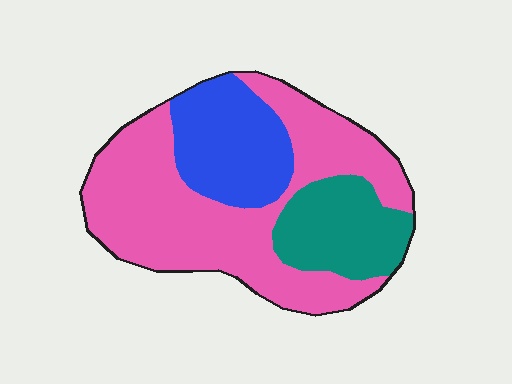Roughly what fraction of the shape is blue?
Blue takes up about one fifth (1/5) of the shape.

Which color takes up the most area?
Pink, at roughly 60%.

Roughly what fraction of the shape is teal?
Teal covers around 20% of the shape.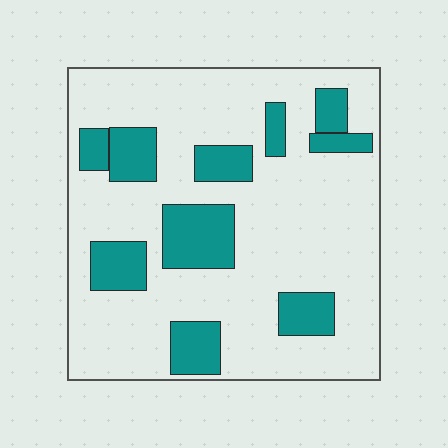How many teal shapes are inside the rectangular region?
10.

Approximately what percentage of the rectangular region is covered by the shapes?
Approximately 25%.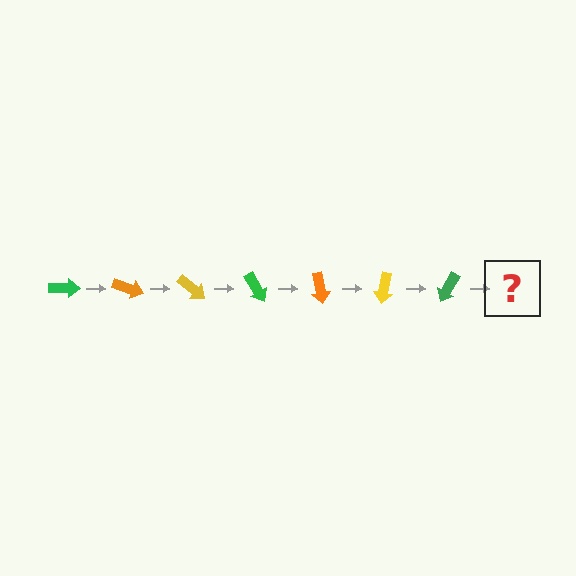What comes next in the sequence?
The next element should be an orange arrow, rotated 140 degrees from the start.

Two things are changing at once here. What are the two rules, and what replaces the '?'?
The two rules are that it rotates 20 degrees each step and the color cycles through green, orange, and yellow. The '?' should be an orange arrow, rotated 140 degrees from the start.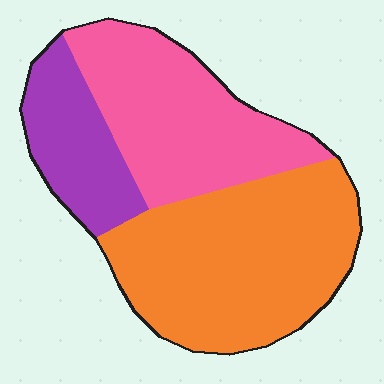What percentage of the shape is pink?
Pink takes up about one third (1/3) of the shape.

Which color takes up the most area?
Orange, at roughly 45%.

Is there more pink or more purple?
Pink.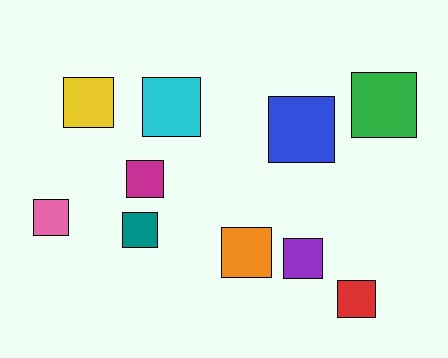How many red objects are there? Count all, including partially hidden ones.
There is 1 red object.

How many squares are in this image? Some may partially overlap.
There are 10 squares.